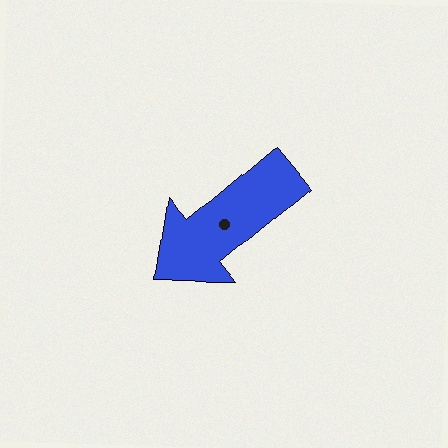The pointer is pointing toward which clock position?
Roughly 8 o'clock.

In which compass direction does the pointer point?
Southwest.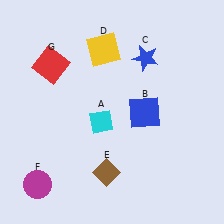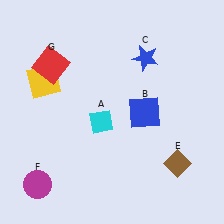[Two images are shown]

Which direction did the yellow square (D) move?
The yellow square (D) moved left.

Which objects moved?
The objects that moved are: the yellow square (D), the brown diamond (E).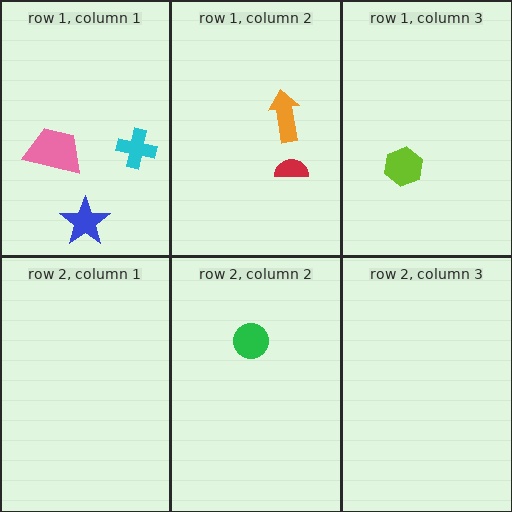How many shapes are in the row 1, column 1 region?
3.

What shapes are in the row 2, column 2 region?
The green circle.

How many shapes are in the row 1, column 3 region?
1.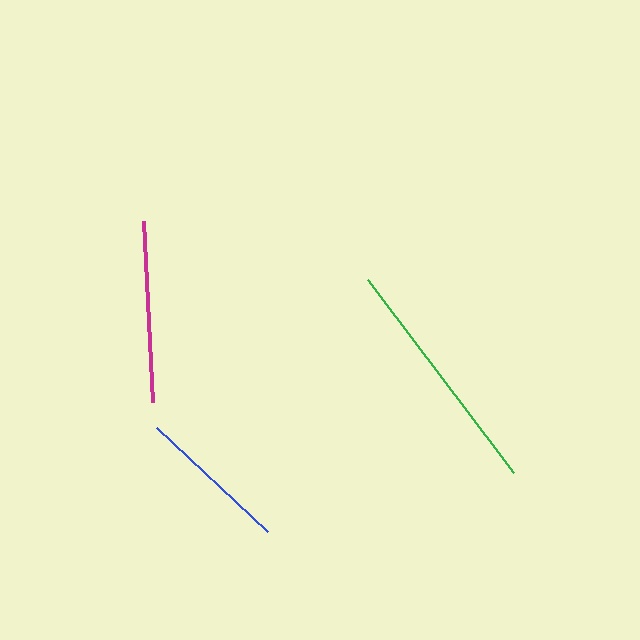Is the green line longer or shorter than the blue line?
The green line is longer than the blue line.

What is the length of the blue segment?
The blue segment is approximately 153 pixels long.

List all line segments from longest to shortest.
From longest to shortest: green, magenta, blue.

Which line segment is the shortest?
The blue line is the shortest at approximately 153 pixels.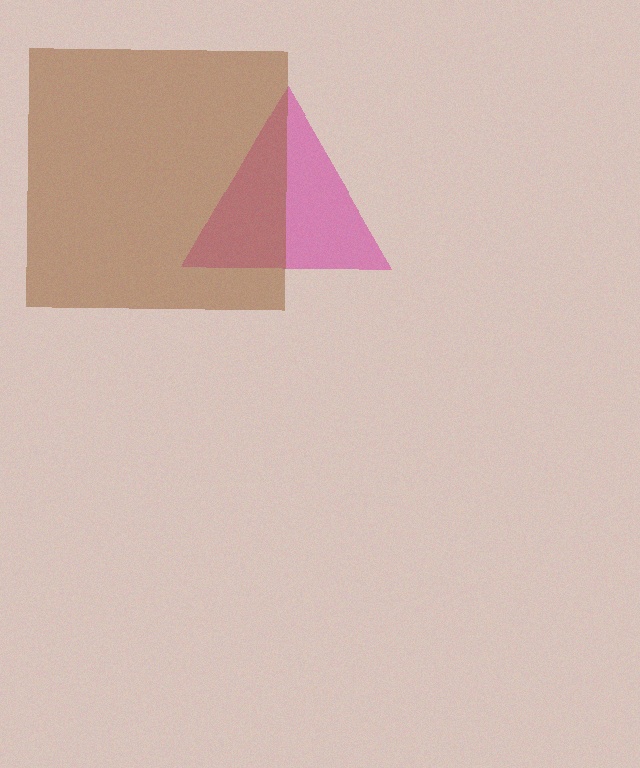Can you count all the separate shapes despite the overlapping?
Yes, there are 2 separate shapes.